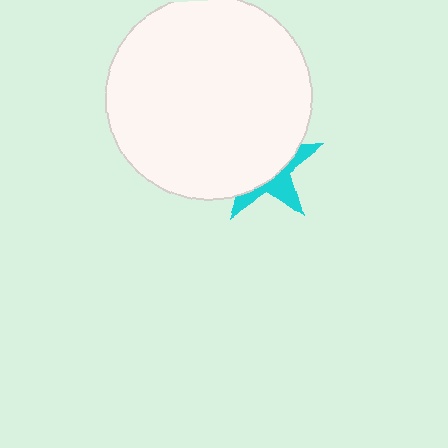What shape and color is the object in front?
The object in front is a white circle.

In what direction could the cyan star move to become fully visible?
The cyan star could move down. That would shift it out from behind the white circle entirely.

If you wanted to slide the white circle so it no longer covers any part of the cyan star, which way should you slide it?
Slide it up — that is the most direct way to separate the two shapes.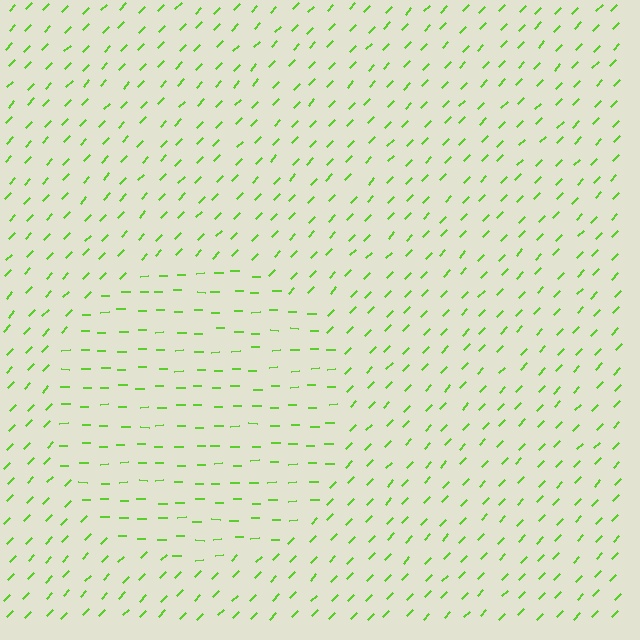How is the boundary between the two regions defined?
The boundary is defined purely by a change in line orientation (approximately 45 degrees difference). All lines are the same color and thickness.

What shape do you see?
I see a circle.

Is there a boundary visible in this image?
Yes, there is a texture boundary formed by a change in line orientation.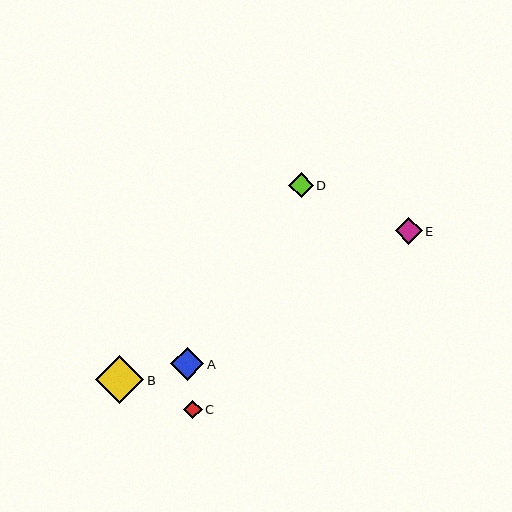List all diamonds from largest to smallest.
From largest to smallest: B, A, E, D, C.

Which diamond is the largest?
Diamond B is the largest with a size of approximately 49 pixels.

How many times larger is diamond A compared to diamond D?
Diamond A is approximately 1.4 times the size of diamond D.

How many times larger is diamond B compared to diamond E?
Diamond B is approximately 1.8 times the size of diamond E.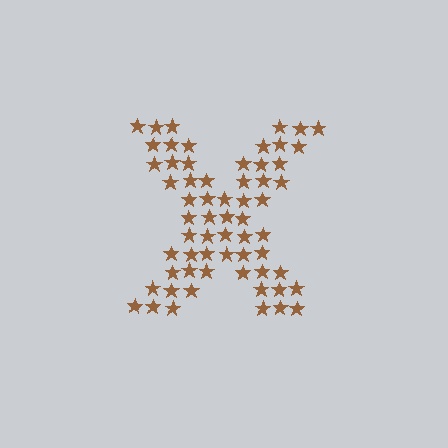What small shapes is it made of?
It is made of small stars.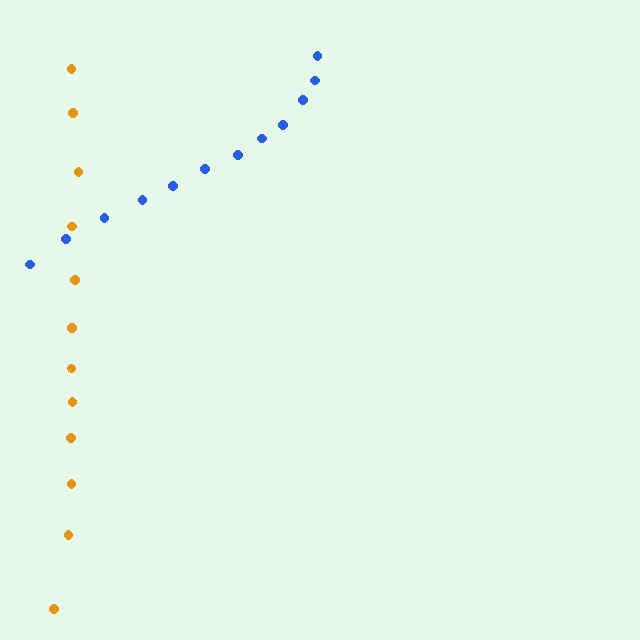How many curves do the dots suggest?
There are 2 distinct paths.